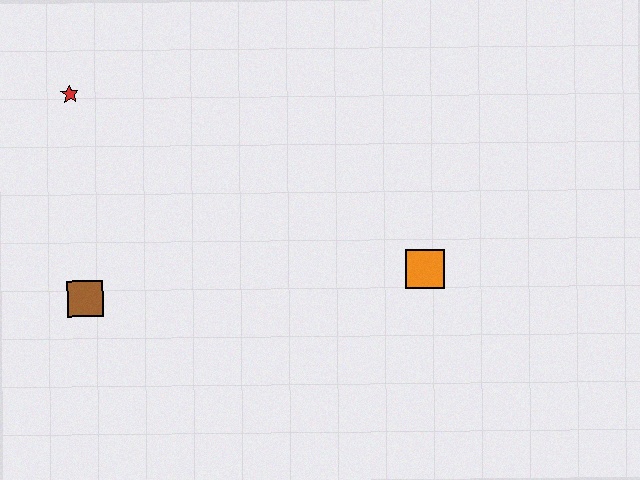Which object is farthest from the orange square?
The red star is farthest from the orange square.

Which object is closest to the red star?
The brown square is closest to the red star.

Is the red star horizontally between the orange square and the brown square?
No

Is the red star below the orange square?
No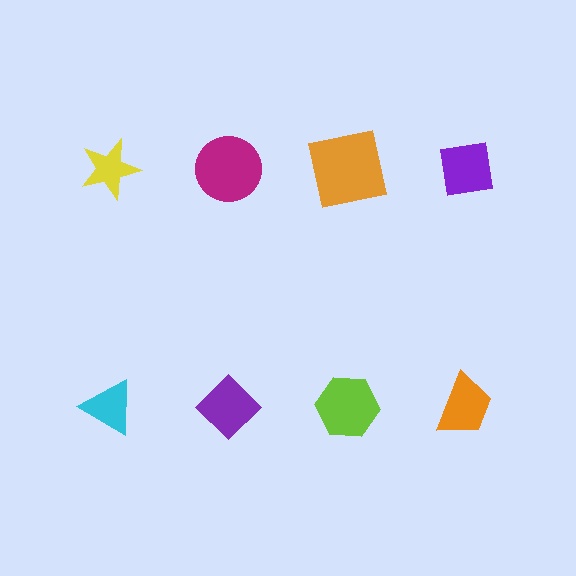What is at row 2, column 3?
A lime hexagon.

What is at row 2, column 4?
An orange trapezoid.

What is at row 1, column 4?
A purple square.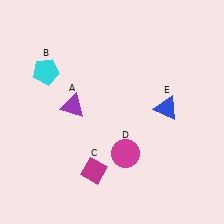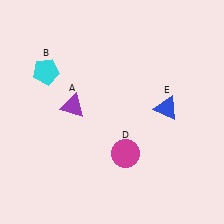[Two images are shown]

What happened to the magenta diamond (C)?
The magenta diamond (C) was removed in Image 2. It was in the bottom-left area of Image 1.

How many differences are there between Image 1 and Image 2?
There is 1 difference between the two images.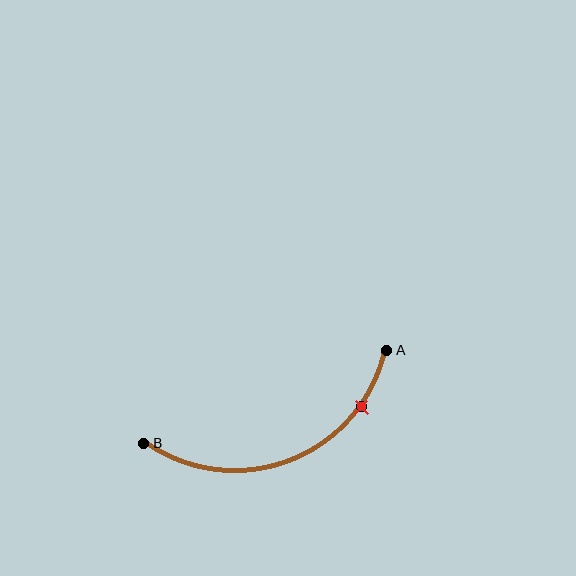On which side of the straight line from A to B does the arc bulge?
The arc bulges below the straight line connecting A and B.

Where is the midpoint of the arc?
The arc midpoint is the point on the curve farthest from the straight line joining A and B. It sits below that line.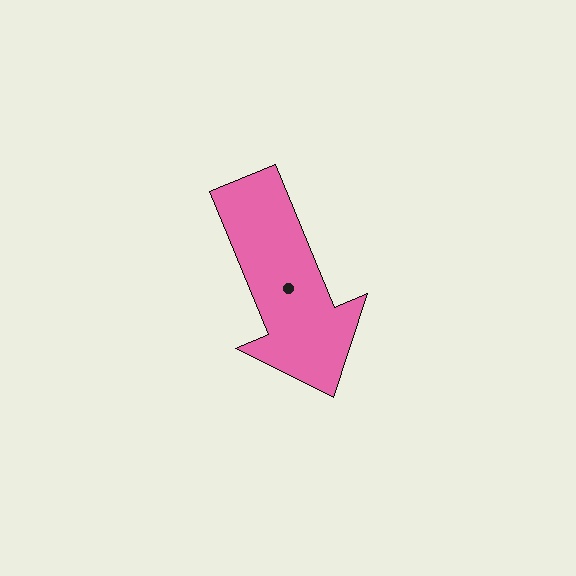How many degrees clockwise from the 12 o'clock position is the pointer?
Approximately 157 degrees.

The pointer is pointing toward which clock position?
Roughly 5 o'clock.